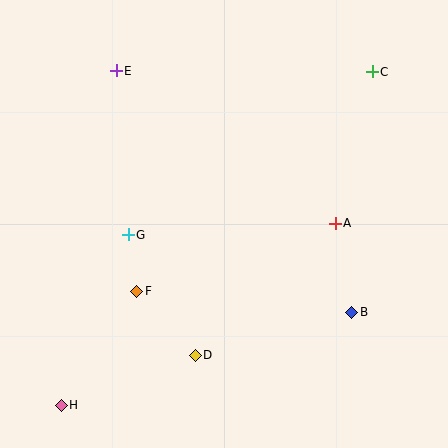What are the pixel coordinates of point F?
Point F is at (137, 291).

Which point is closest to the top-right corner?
Point C is closest to the top-right corner.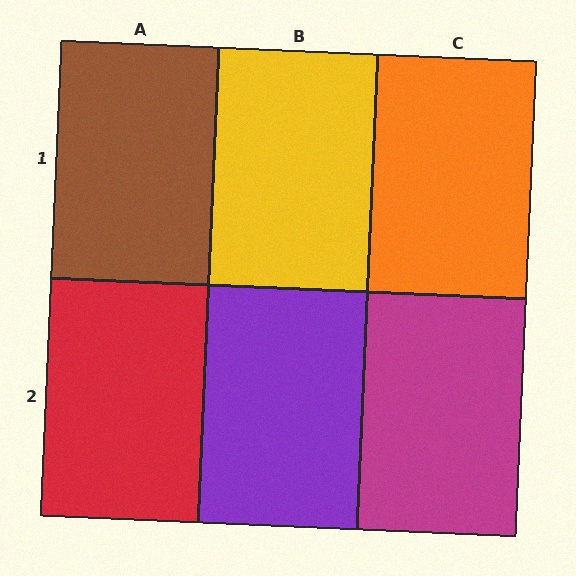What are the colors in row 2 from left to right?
Red, purple, magenta.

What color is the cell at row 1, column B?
Yellow.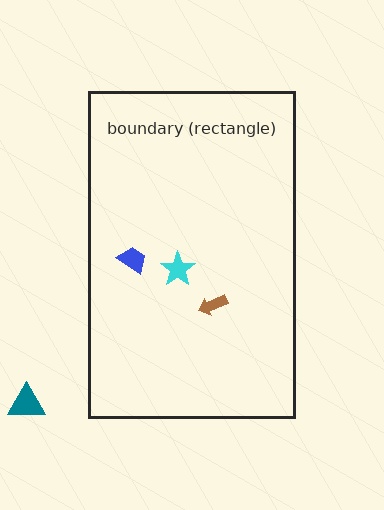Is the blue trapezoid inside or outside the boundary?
Inside.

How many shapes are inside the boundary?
3 inside, 1 outside.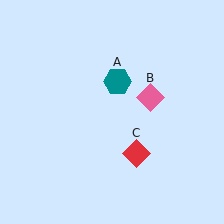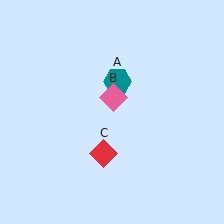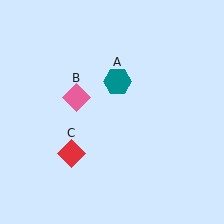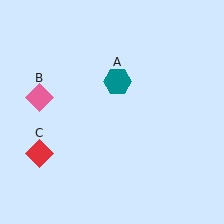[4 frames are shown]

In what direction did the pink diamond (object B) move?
The pink diamond (object B) moved left.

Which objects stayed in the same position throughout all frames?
Teal hexagon (object A) remained stationary.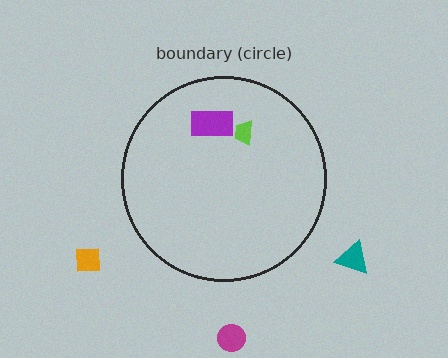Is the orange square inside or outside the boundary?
Outside.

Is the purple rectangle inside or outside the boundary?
Inside.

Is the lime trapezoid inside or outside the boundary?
Inside.